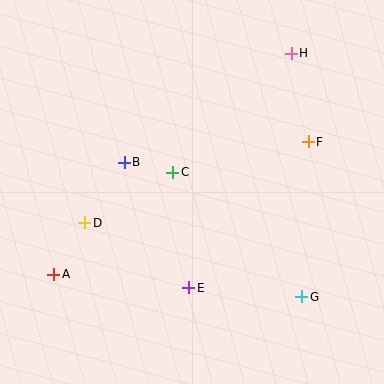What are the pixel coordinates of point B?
Point B is at (124, 162).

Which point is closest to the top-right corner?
Point H is closest to the top-right corner.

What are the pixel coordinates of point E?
Point E is at (189, 288).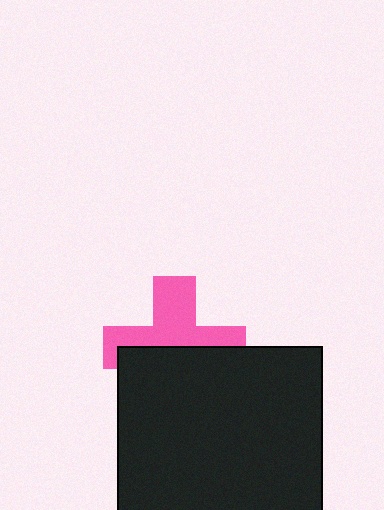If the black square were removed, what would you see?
You would see the complete pink cross.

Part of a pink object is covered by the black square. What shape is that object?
It is a cross.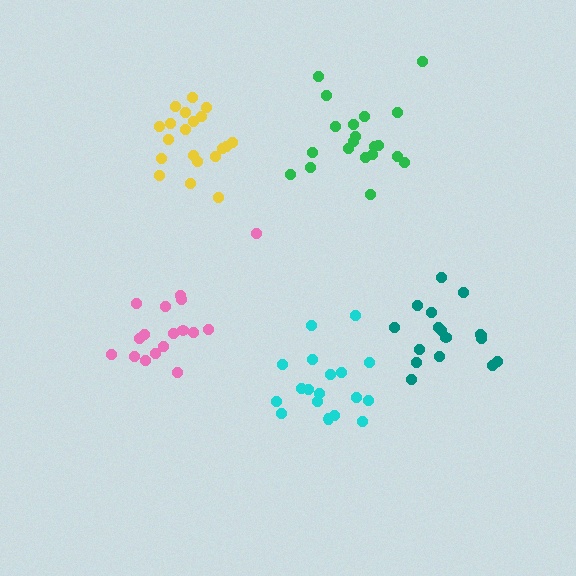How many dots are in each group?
Group 1: 17 dots, Group 2: 20 dots, Group 3: 20 dots, Group 4: 17 dots, Group 5: 18 dots (92 total).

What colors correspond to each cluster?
The clusters are colored: pink, yellow, green, teal, cyan.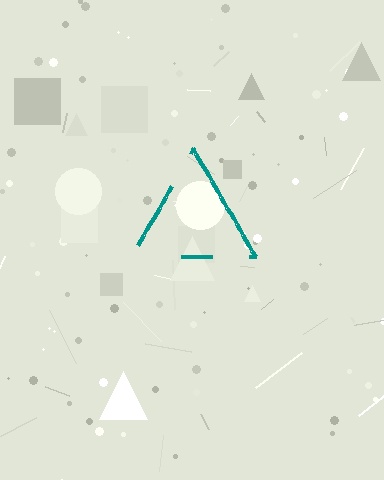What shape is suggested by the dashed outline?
The dashed outline suggests a triangle.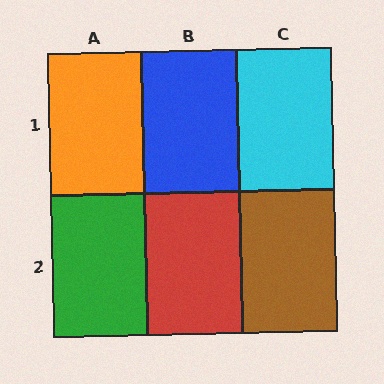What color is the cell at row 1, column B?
Blue.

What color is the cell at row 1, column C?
Cyan.